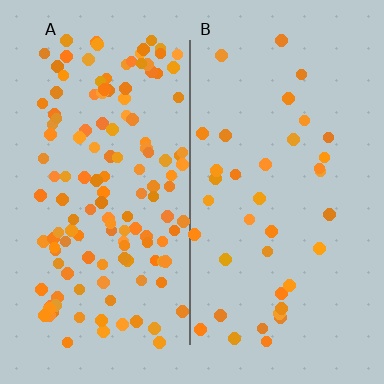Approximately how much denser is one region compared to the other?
Approximately 3.6× — region A over region B.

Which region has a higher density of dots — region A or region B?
A (the left).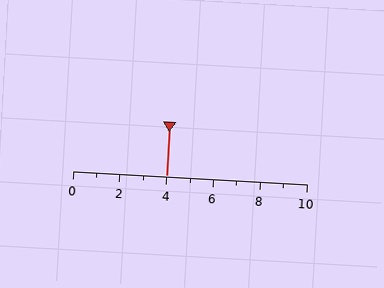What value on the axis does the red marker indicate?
The marker indicates approximately 4.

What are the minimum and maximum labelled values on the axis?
The axis runs from 0 to 10.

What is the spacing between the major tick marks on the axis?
The major ticks are spaced 2 apart.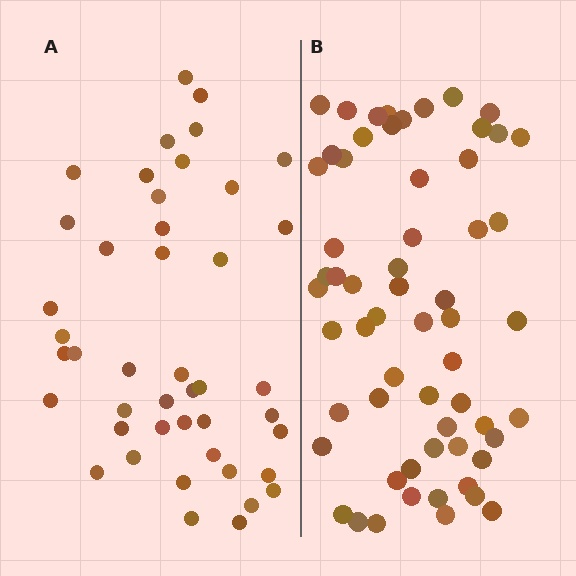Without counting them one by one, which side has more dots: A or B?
Region B (the right region) has more dots.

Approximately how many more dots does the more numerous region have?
Region B has approximately 15 more dots than region A.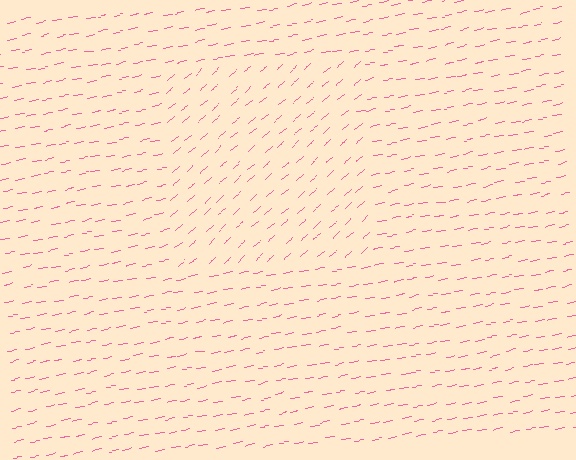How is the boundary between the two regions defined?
The boundary is defined purely by a change in line orientation (approximately 30 degrees difference). All lines are the same color and thickness.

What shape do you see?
I see a rectangle.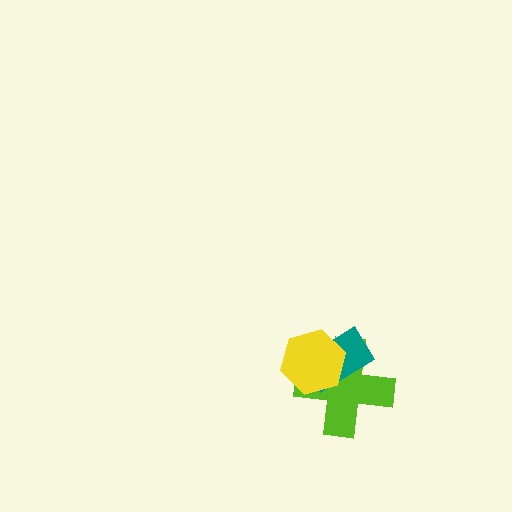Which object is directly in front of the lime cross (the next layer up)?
The teal rectangle is directly in front of the lime cross.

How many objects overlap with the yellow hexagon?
2 objects overlap with the yellow hexagon.